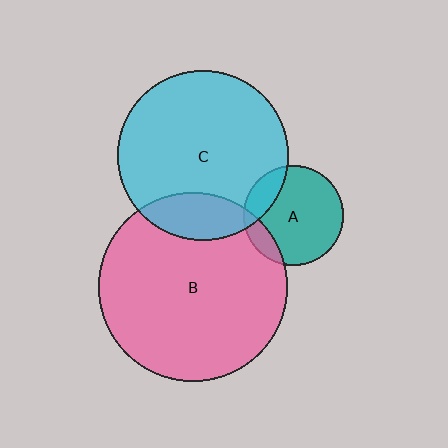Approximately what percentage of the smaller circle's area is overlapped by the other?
Approximately 15%.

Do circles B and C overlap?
Yes.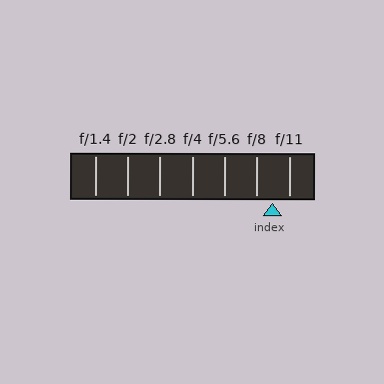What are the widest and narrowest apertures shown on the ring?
The widest aperture shown is f/1.4 and the narrowest is f/11.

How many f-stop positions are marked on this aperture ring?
There are 7 f-stop positions marked.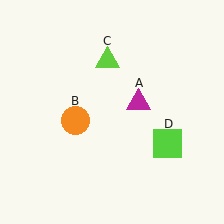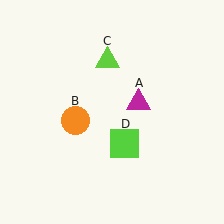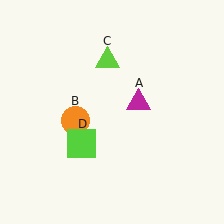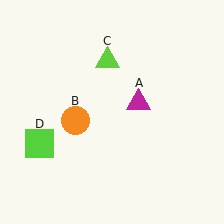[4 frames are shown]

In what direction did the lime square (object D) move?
The lime square (object D) moved left.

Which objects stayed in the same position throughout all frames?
Magenta triangle (object A) and orange circle (object B) and lime triangle (object C) remained stationary.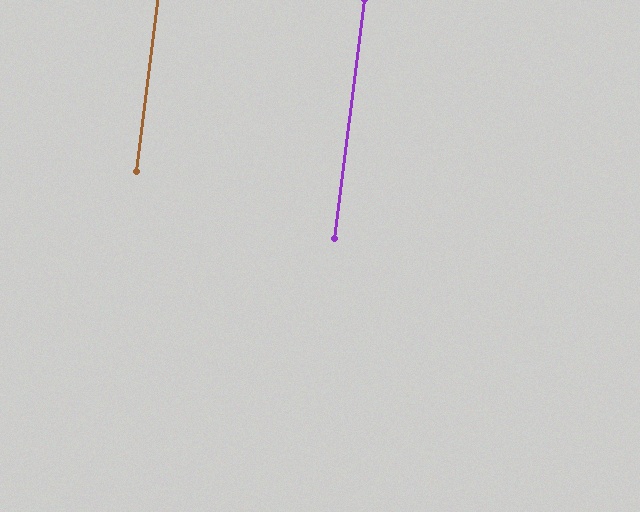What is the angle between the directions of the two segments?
Approximately 0 degrees.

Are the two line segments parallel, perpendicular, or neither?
Parallel — their directions differ by only 0.3°.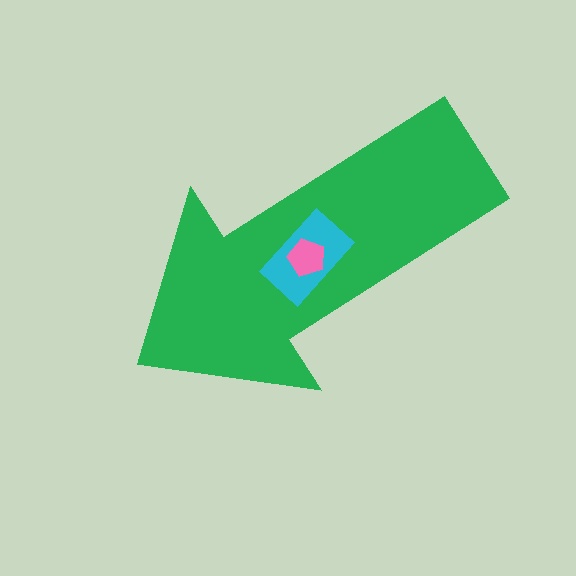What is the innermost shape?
The pink pentagon.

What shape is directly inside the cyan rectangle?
The pink pentagon.